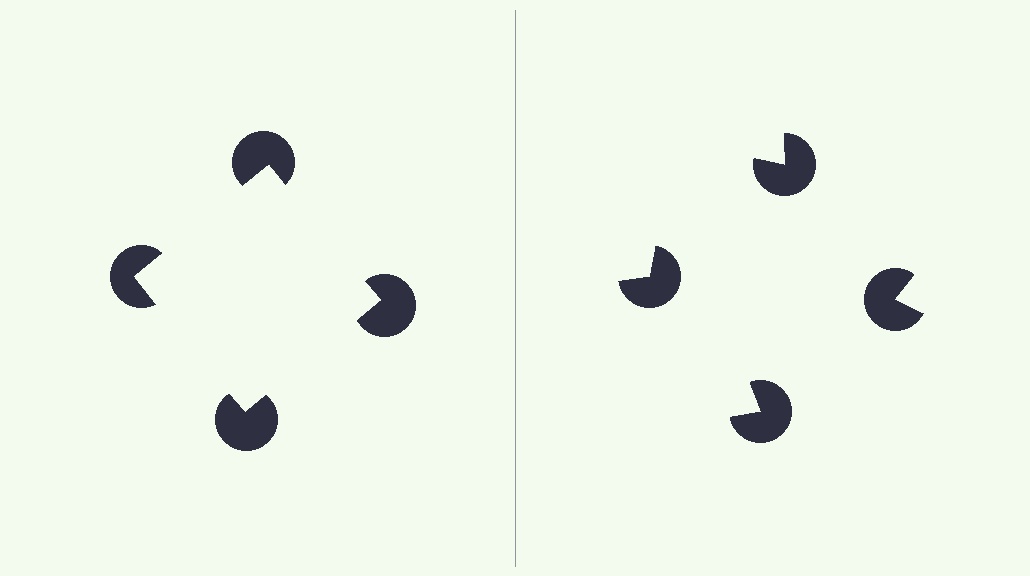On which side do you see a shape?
An illusory square appears on the left side. On the right side the wedge cuts are rotated, so no coherent shape forms.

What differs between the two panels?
The pac-man discs are positioned identically on both sides; only the wedge orientations differ. On the left they align to a square; on the right they are misaligned.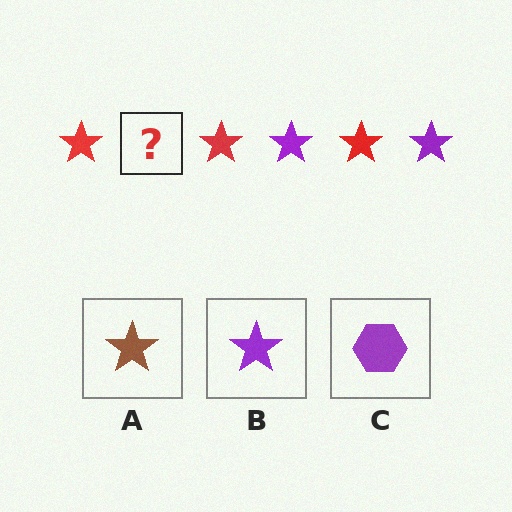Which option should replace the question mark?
Option B.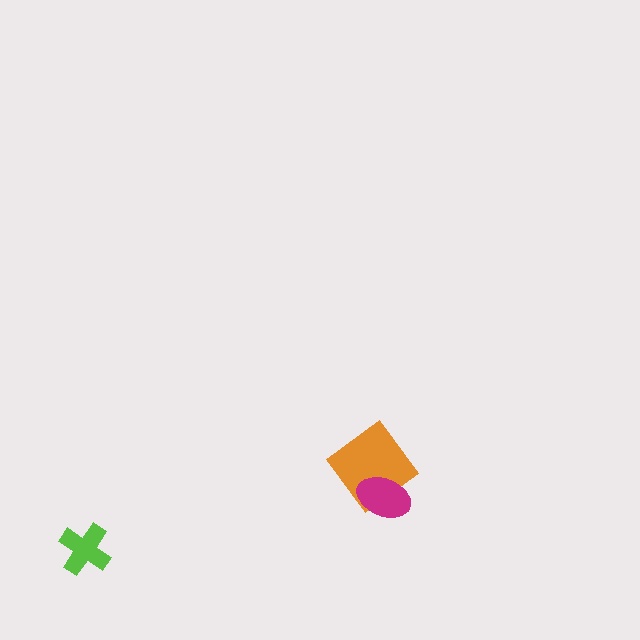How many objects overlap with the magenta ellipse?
1 object overlaps with the magenta ellipse.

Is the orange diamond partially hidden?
Yes, it is partially covered by another shape.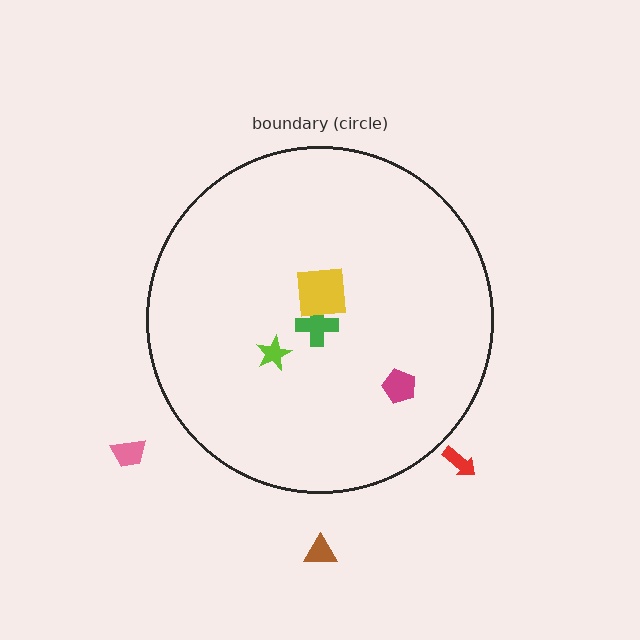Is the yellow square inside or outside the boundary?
Inside.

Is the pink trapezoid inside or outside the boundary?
Outside.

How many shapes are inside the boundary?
4 inside, 3 outside.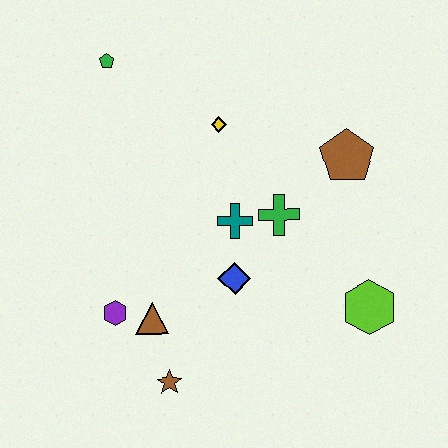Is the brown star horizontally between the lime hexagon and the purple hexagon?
Yes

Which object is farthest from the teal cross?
The green pentagon is farthest from the teal cross.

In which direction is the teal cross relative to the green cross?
The teal cross is to the left of the green cross.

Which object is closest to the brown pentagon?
The green cross is closest to the brown pentagon.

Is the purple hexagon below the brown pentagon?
Yes